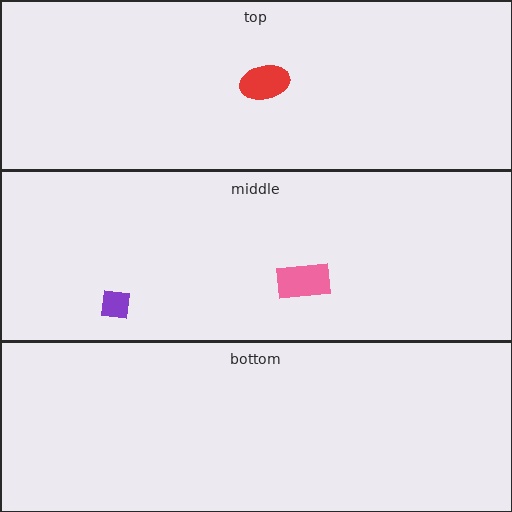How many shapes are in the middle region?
2.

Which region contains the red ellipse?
The top region.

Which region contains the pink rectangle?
The middle region.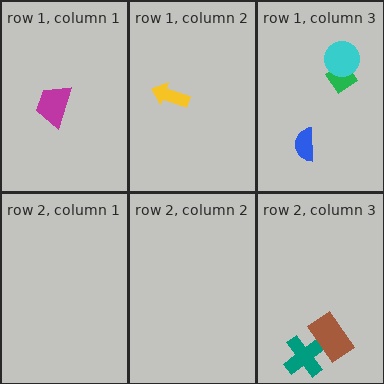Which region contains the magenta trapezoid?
The row 1, column 1 region.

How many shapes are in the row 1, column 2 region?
1.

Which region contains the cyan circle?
The row 1, column 3 region.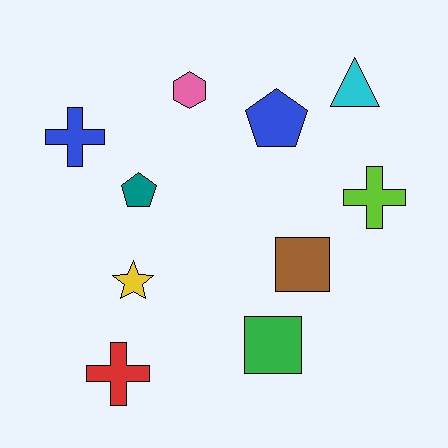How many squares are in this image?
There are 2 squares.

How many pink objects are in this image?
There is 1 pink object.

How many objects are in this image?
There are 10 objects.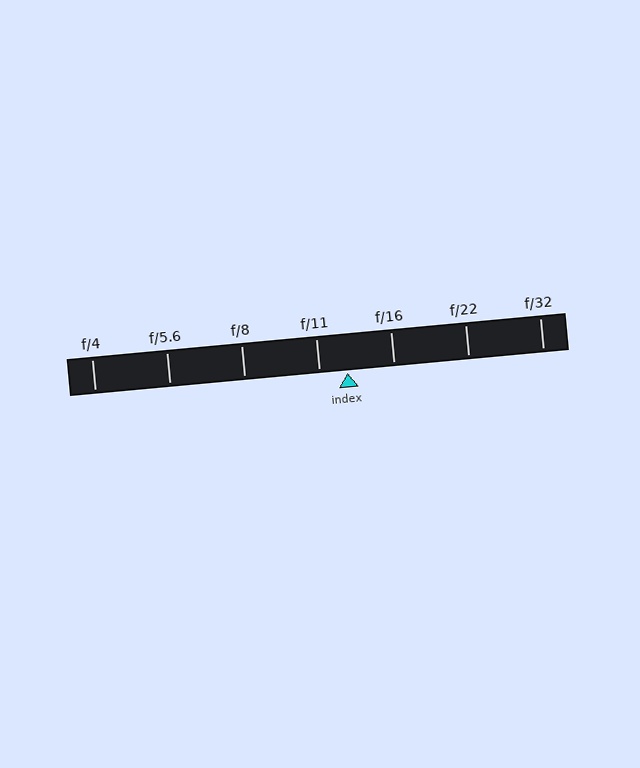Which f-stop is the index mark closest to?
The index mark is closest to f/11.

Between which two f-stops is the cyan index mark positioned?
The index mark is between f/11 and f/16.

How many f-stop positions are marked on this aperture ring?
There are 7 f-stop positions marked.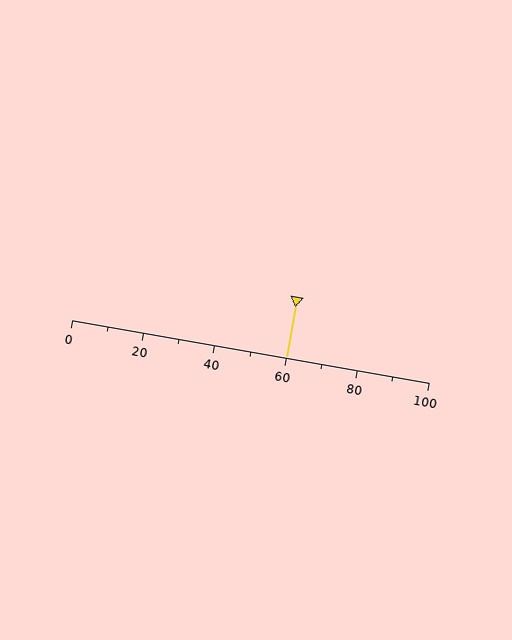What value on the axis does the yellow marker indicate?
The marker indicates approximately 60.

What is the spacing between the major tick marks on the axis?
The major ticks are spaced 20 apart.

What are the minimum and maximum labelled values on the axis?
The axis runs from 0 to 100.